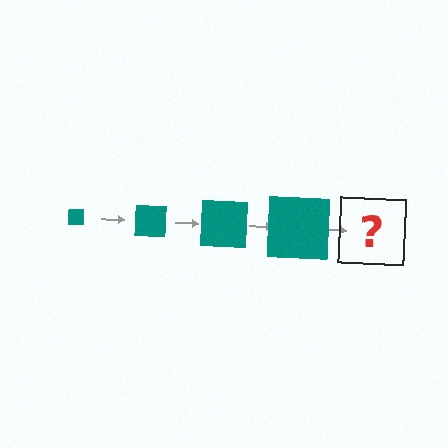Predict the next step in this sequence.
The next step is a teal square, larger than the previous one.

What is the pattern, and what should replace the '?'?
The pattern is that the square gets progressively larger each step. The '?' should be a teal square, larger than the previous one.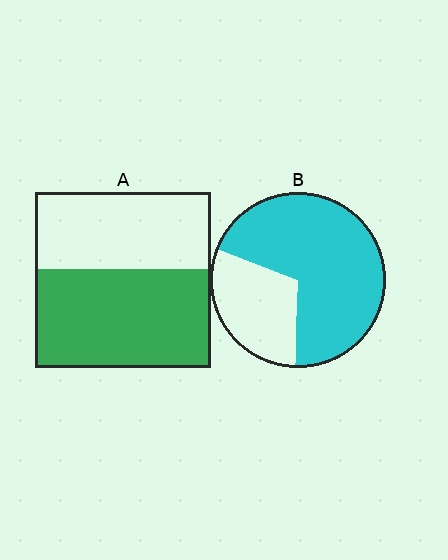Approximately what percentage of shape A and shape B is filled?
A is approximately 55% and B is approximately 70%.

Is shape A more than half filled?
Yes.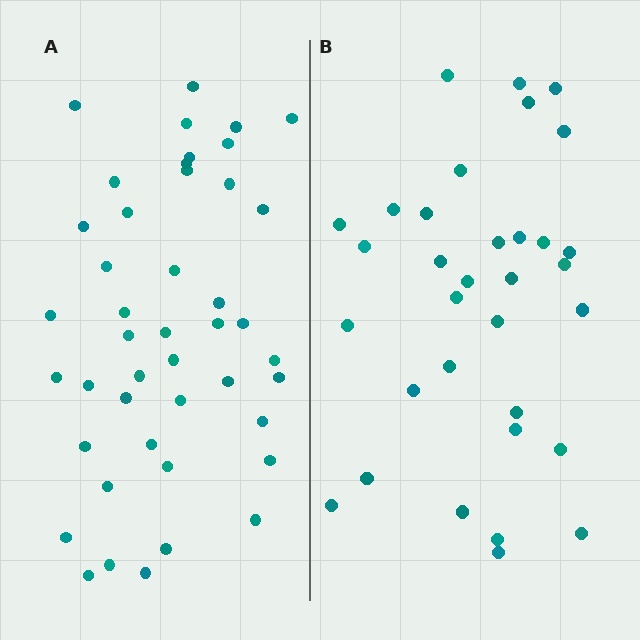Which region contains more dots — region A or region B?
Region A (the left region) has more dots.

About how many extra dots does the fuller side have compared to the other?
Region A has roughly 12 or so more dots than region B.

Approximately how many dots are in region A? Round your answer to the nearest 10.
About 40 dots. (The exact count is 44, which rounds to 40.)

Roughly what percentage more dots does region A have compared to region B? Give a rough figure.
About 35% more.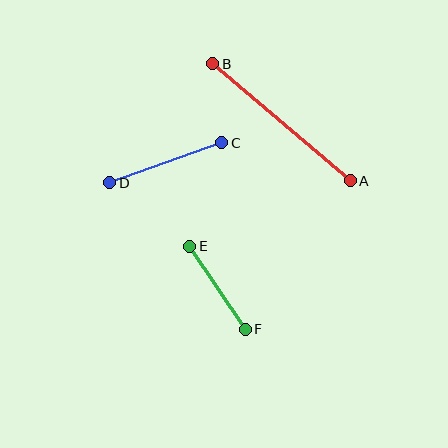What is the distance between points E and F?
The distance is approximately 99 pixels.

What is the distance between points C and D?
The distance is approximately 119 pixels.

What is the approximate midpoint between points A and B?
The midpoint is at approximately (282, 122) pixels.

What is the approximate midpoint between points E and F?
The midpoint is at approximately (217, 288) pixels.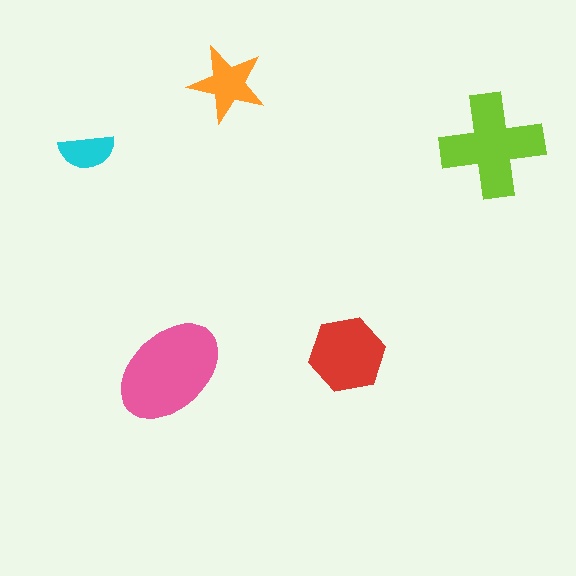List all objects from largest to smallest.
The pink ellipse, the lime cross, the red hexagon, the orange star, the cyan semicircle.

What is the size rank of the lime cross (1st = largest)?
2nd.